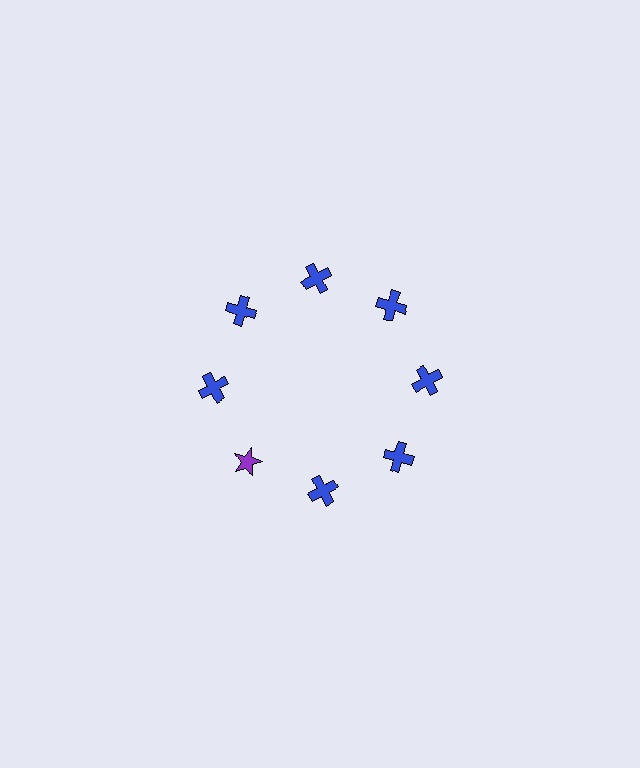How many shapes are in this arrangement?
There are 8 shapes arranged in a ring pattern.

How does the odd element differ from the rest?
It differs in both color (purple instead of blue) and shape (star instead of cross).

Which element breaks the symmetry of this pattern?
The purple star at roughly the 8 o'clock position breaks the symmetry. All other shapes are blue crosses.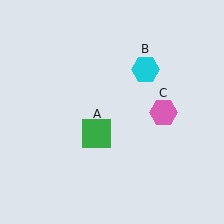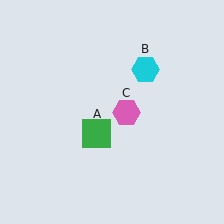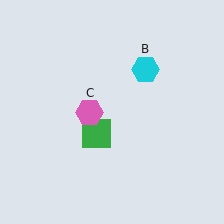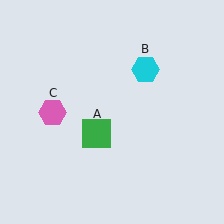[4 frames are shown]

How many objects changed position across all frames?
1 object changed position: pink hexagon (object C).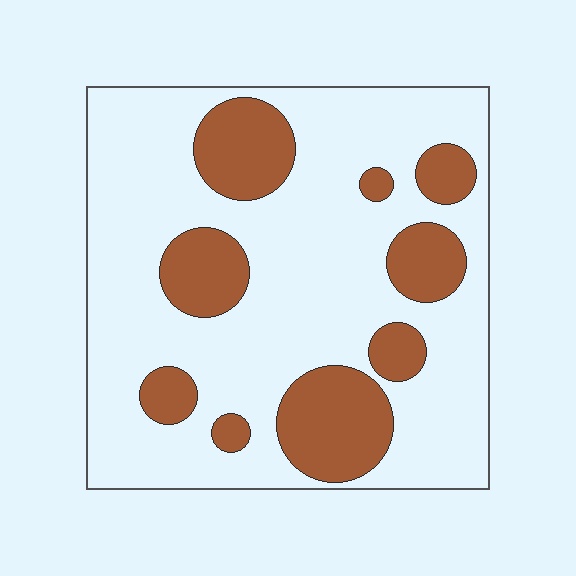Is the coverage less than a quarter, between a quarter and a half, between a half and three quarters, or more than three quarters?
Between a quarter and a half.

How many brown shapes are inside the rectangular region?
9.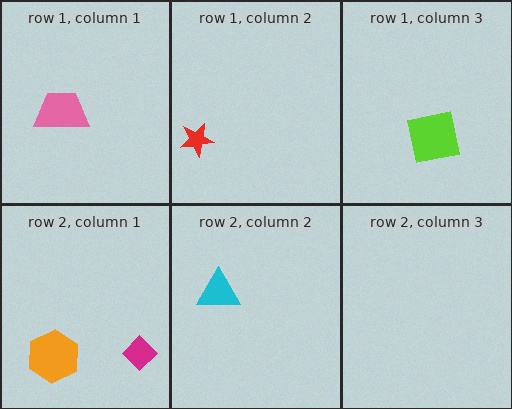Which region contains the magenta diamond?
The row 2, column 1 region.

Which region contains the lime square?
The row 1, column 3 region.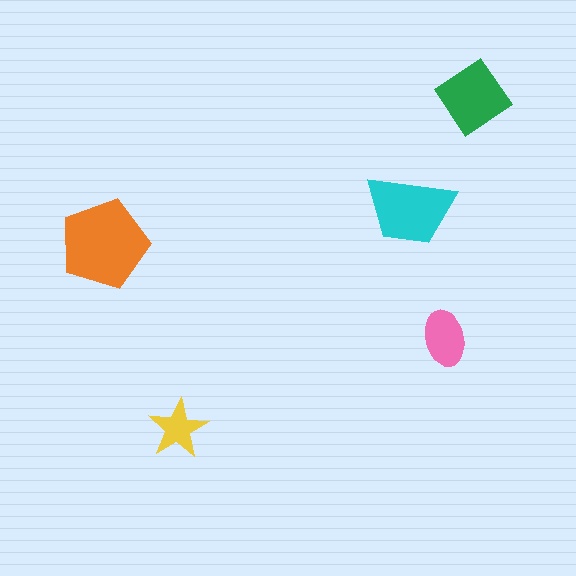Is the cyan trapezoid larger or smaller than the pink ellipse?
Larger.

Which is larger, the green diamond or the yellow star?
The green diamond.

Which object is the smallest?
The yellow star.